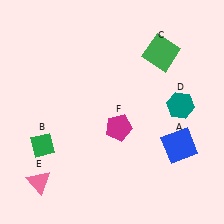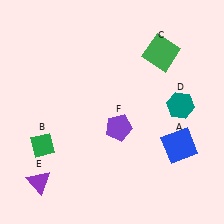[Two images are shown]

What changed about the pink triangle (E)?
In Image 1, E is pink. In Image 2, it changed to purple.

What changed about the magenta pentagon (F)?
In Image 1, F is magenta. In Image 2, it changed to purple.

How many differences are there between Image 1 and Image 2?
There are 2 differences between the two images.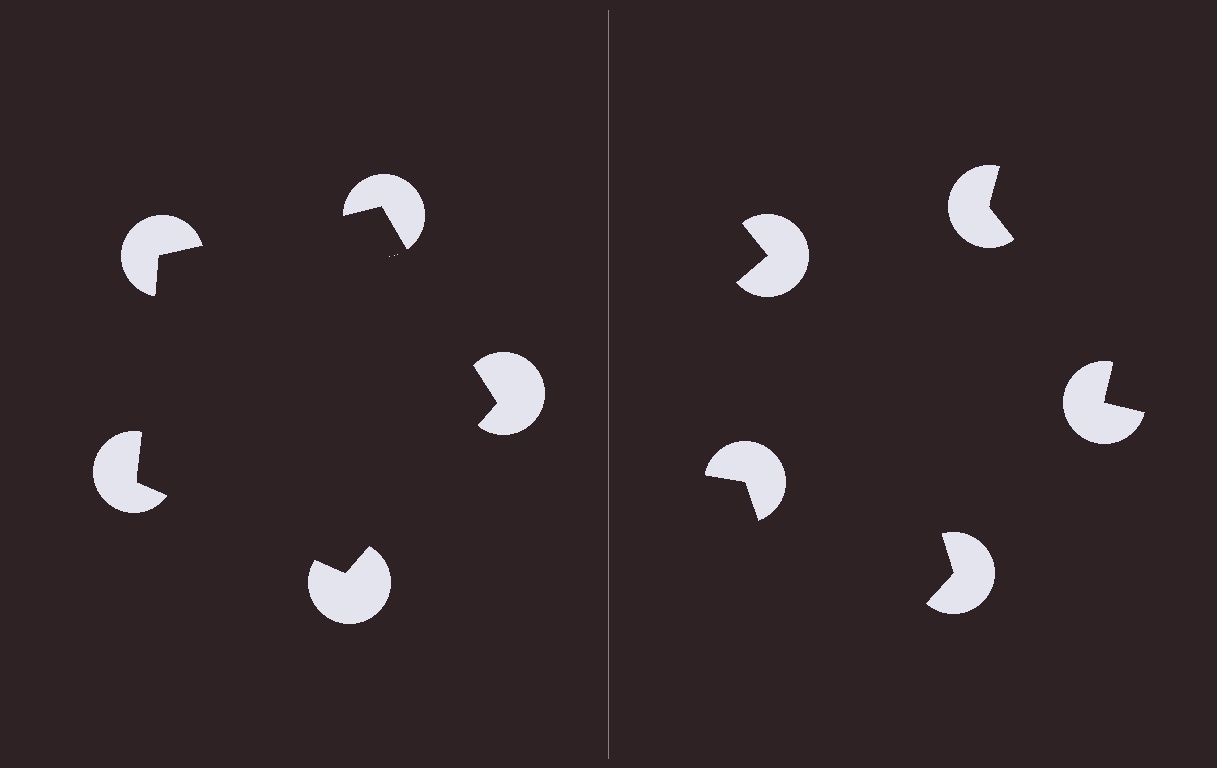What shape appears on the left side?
An illusory pentagon.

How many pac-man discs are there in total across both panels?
10 — 5 on each side.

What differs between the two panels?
The pac-man discs are positioned identically on both sides; only the wedge orientations differ. On the left they align to a pentagon; on the right they are misaligned.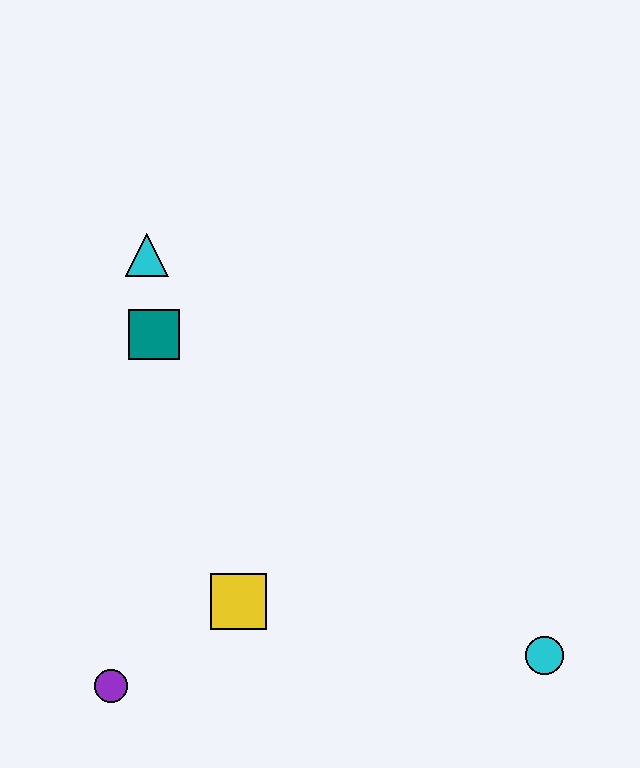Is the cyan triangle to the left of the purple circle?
No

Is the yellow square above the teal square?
No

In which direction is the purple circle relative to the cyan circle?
The purple circle is to the left of the cyan circle.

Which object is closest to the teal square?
The cyan triangle is closest to the teal square.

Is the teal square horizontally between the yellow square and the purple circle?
Yes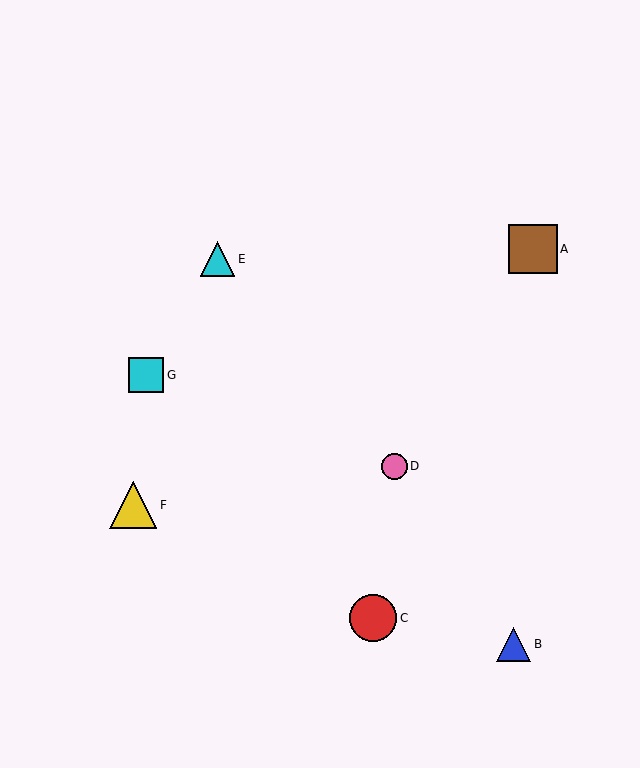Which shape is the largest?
The brown square (labeled A) is the largest.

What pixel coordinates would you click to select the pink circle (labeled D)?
Click at (394, 466) to select the pink circle D.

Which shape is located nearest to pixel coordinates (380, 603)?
The red circle (labeled C) at (373, 618) is nearest to that location.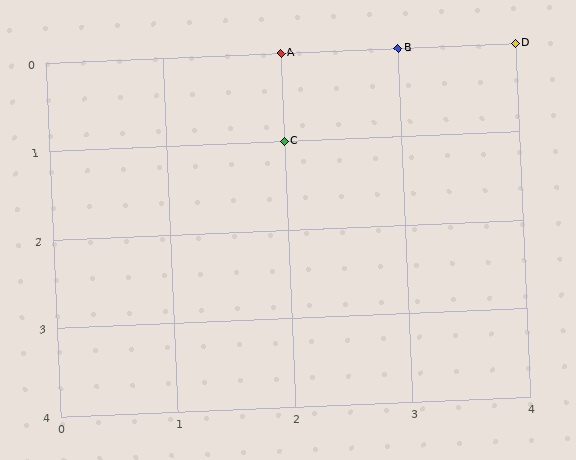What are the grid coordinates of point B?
Point B is at grid coordinates (3, 0).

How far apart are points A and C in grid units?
Points A and C are 1 row apart.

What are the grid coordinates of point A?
Point A is at grid coordinates (2, 0).